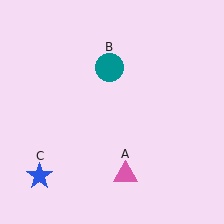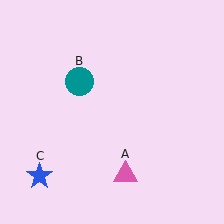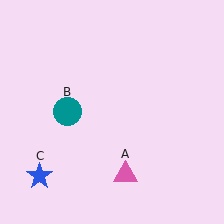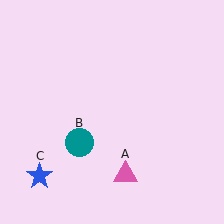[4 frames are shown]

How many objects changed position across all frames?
1 object changed position: teal circle (object B).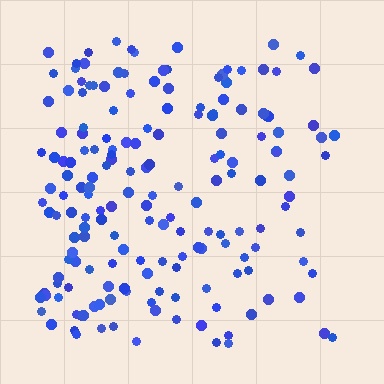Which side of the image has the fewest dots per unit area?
The right.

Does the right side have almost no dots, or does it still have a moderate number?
Still a moderate number, just noticeably fewer than the left.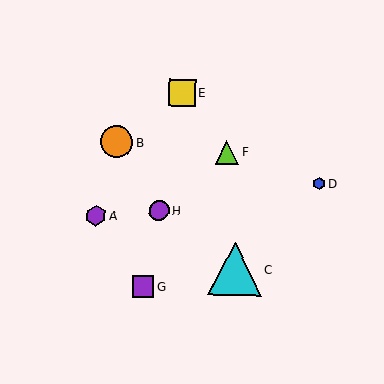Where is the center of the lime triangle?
The center of the lime triangle is at (227, 152).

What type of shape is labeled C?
Shape C is a cyan triangle.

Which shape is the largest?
The cyan triangle (labeled C) is the largest.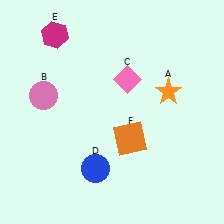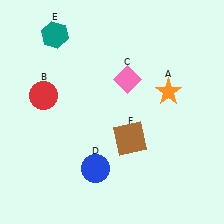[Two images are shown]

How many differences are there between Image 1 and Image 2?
There are 3 differences between the two images.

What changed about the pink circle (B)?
In Image 1, B is pink. In Image 2, it changed to red.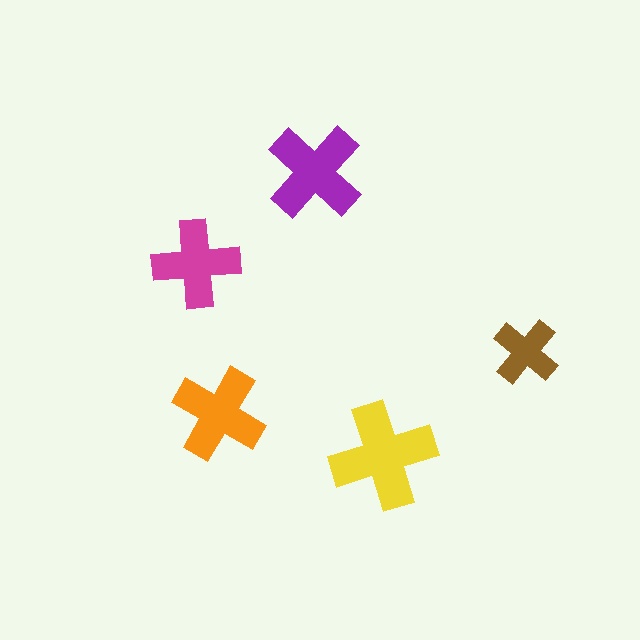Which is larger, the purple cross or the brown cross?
The purple one.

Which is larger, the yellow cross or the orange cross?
The yellow one.